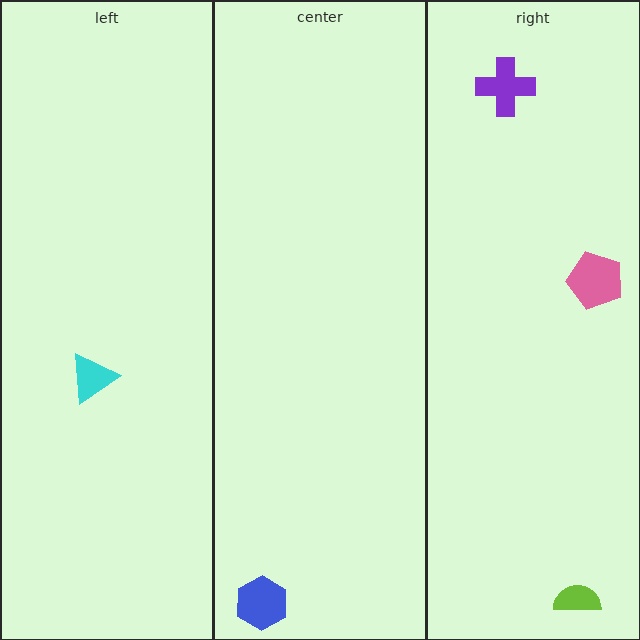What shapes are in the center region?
The blue hexagon.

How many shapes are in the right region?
3.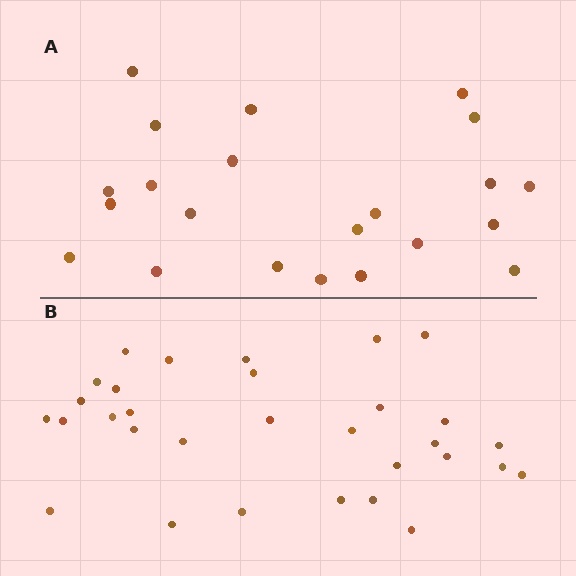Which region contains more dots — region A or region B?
Region B (the bottom region) has more dots.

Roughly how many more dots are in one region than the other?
Region B has roughly 8 or so more dots than region A.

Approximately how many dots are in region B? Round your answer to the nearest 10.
About 30 dots. (The exact count is 31, which rounds to 30.)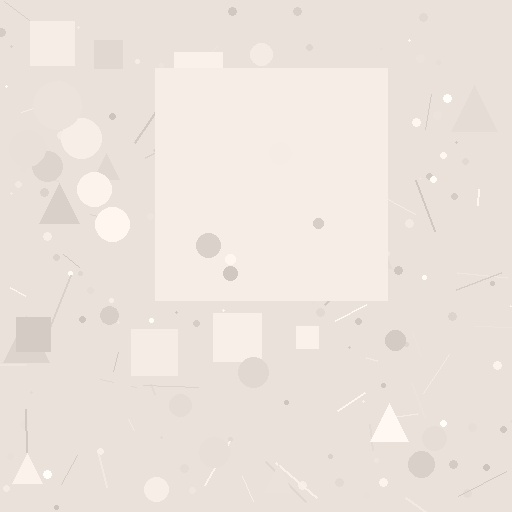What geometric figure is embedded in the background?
A square is embedded in the background.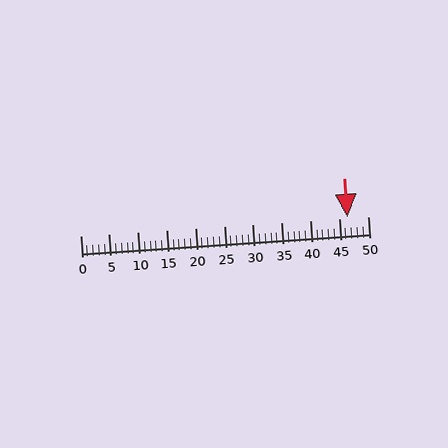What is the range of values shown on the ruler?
The ruler shows values from 0 to 50.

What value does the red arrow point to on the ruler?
The red arrow points to approximately 46.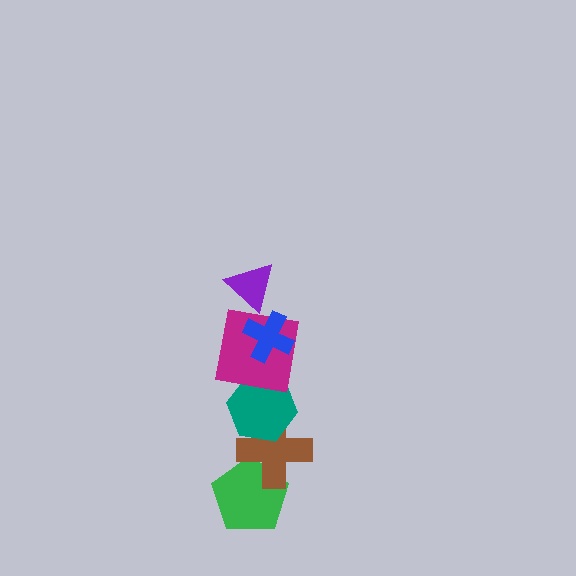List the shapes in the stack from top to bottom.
From top to bottom: the purple triangle, the blue cross, the magenta square, the teal hexagon, the brown cross, the green pentagon.